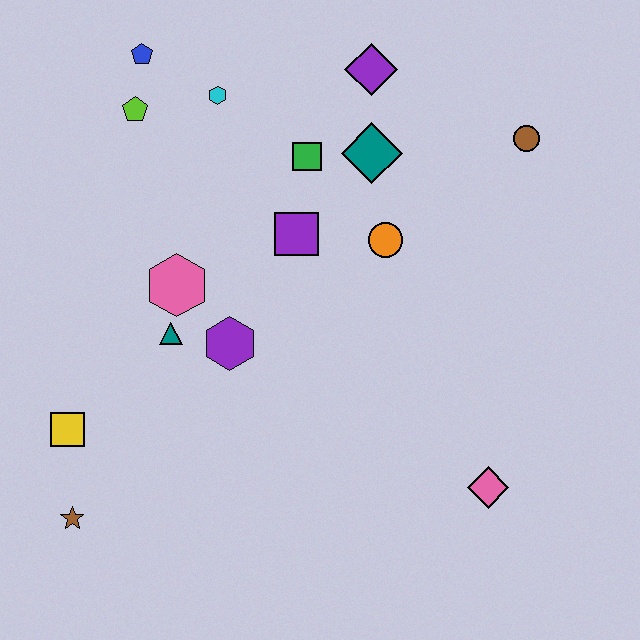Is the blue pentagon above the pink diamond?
Yes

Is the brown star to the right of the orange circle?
No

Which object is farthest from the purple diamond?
The brown star is farthest from the purple diamond.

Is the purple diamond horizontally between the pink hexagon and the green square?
No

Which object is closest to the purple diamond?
The teal diamond is closest to the purple diamond.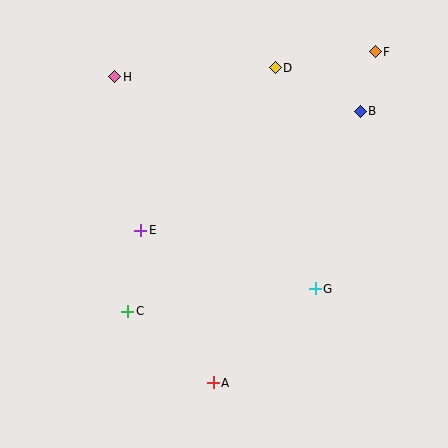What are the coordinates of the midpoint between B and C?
The midpoint between B and C is at (244, 211).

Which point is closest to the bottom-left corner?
Point C is closest to the bottom-left corner.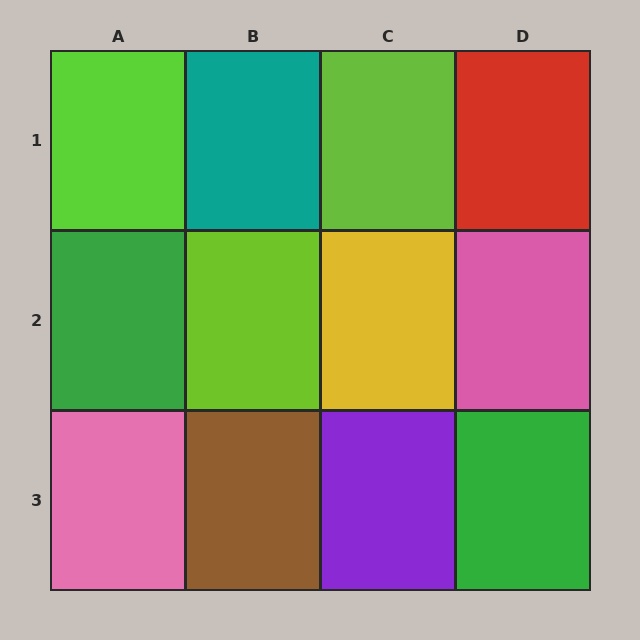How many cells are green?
2 cells are green.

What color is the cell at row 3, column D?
Green.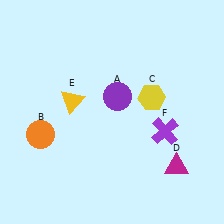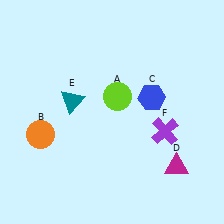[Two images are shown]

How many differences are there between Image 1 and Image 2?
There are 3 differences between the two images.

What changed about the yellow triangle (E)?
In Image 1, E is yellow. In Image 2, it changed to teal.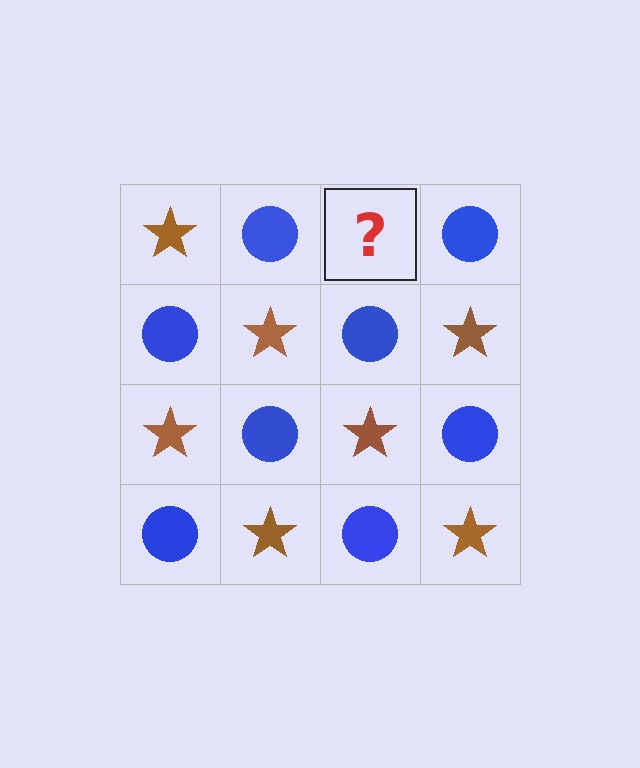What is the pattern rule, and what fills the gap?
The rule is that it alternates brown star and blue circle in a checkerboard pattern. The gap should be filled with a brown star.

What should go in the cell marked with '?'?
The missing cell should contain a brown star.